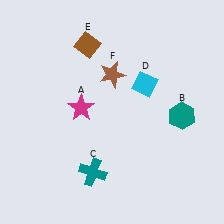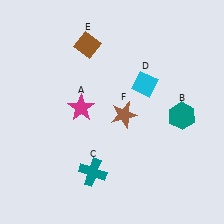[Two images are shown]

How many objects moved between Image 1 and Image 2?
1 object moved between the two images.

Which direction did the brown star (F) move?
The brown star (F) moved down.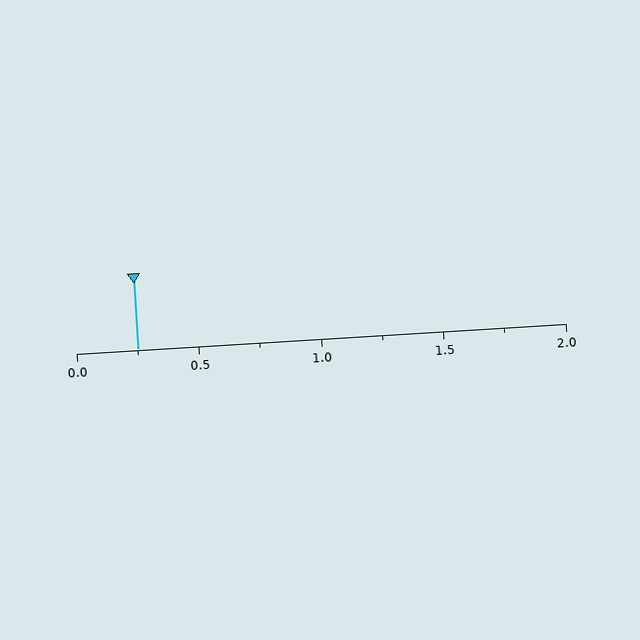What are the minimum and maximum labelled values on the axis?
The axis runs from 0.0 to 2.0.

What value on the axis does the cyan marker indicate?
The marker indicates approximately 0.25.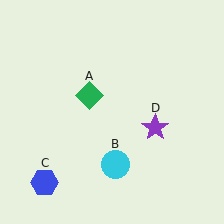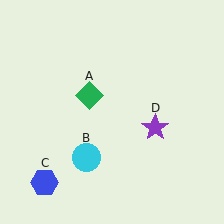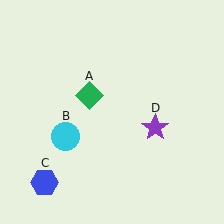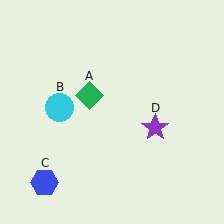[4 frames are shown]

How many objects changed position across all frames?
1 object changed position: cyan circle (object B).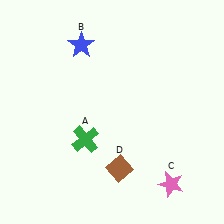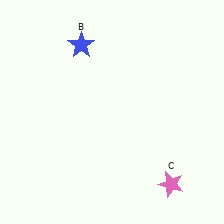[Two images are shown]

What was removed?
The brown diamond (D), the green cross (A) were removed in Image 2.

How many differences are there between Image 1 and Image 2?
There are 2 differences between the two images.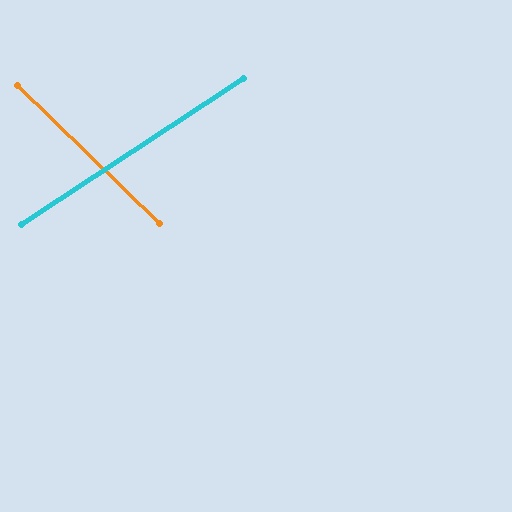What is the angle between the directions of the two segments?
Approximately 77 degrees.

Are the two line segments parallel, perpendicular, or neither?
Neither parallel nor perpendicular — they differ by about 77°.